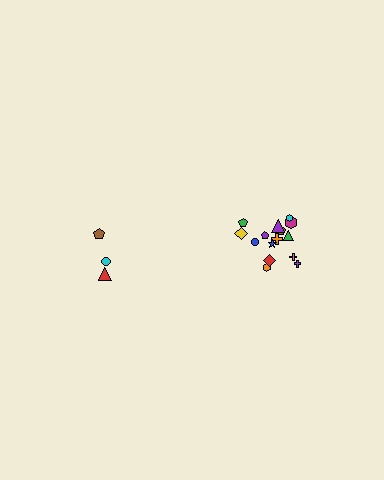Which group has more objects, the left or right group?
The right group.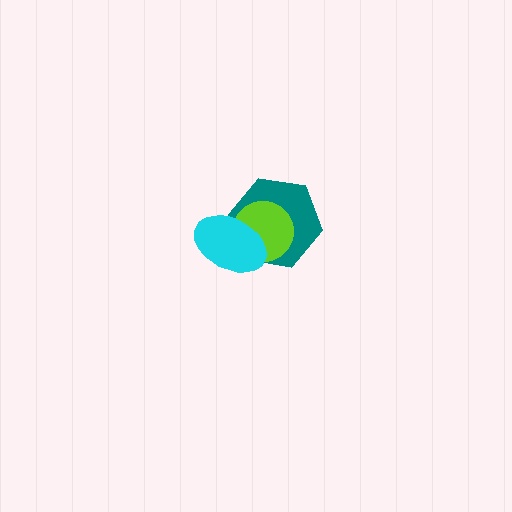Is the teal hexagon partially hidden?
Yes, it is partially covered by another shape.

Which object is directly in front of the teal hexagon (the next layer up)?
The lime circle is directly in front of the teal hexagon.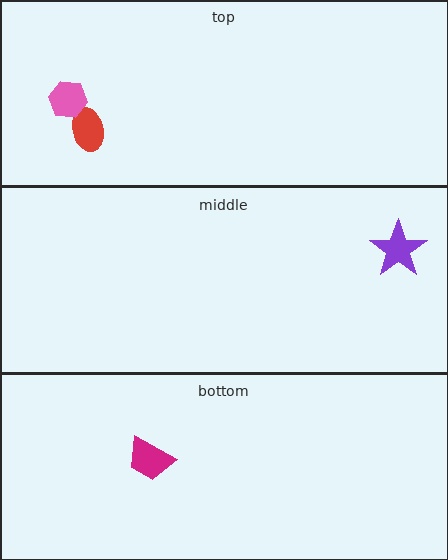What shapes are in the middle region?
The purple star.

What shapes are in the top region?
The red ellipse, the pink hexagon.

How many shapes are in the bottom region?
1.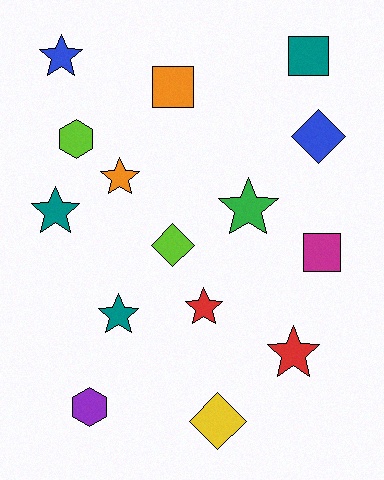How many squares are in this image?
There are 3 squares.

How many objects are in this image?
There are 15 objects.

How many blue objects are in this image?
There are 2 blue objects.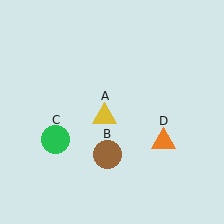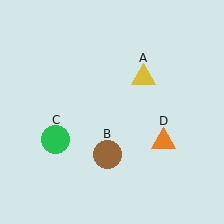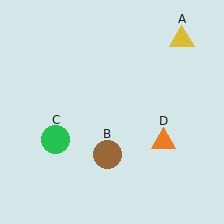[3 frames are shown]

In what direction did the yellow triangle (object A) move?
The yellow triangle (object A) moved up and to the right.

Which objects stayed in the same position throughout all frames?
Brown circle (object B) and green circle (object C) and orange triangle (object D) remained stationary.